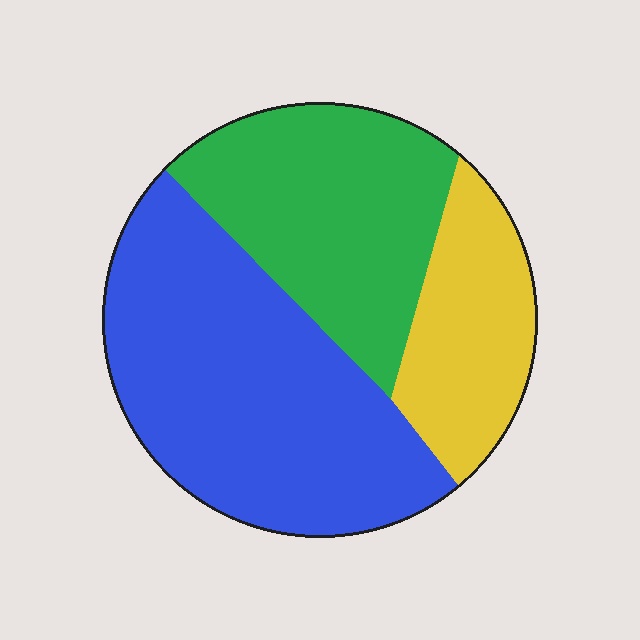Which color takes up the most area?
Blue, at roughly 50%.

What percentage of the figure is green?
Green takes up between a sixth and a third of the figure.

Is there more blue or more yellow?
Blue.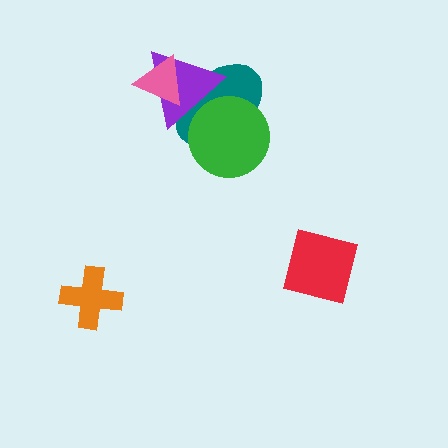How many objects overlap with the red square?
0 objects overlap with the red square.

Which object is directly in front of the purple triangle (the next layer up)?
The pink triangle is directly in front of the purple triangle.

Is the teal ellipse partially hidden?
Yes, it is partially covered by another shape.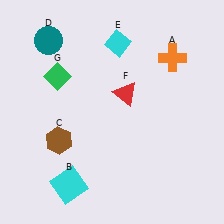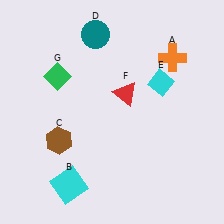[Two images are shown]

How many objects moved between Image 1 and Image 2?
2 objects moved between the two images.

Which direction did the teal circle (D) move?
The teal circle (D) moved right.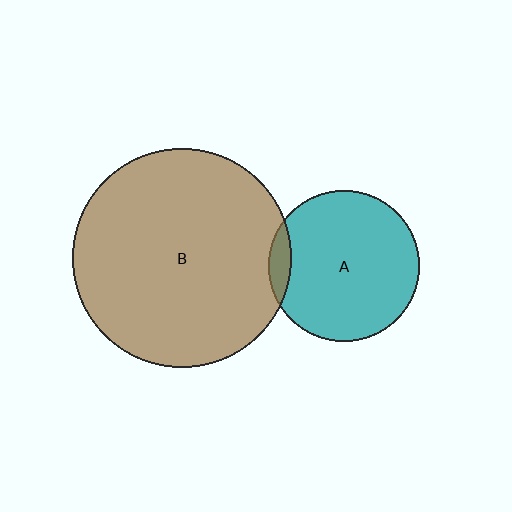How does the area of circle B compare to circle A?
Approximately 2.1 times.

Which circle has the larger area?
Circle B (brown).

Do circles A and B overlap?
Yes.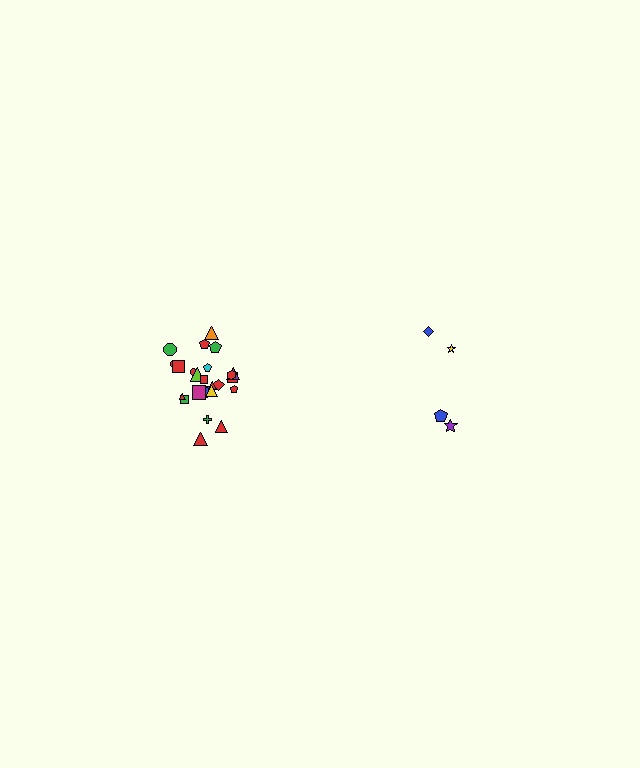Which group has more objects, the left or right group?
The left group.